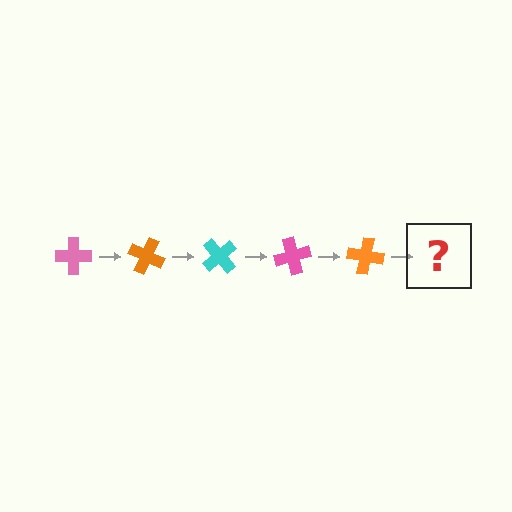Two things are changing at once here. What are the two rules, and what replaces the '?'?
The two rules are that it rotates 25 degrees each step and the color cycles through pink, orange, and cyan. The '?' should be a cyan cross, rotated 125 degrees from the start.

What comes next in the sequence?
The next element should be a cyan cross, rotated 125 degrees from the start.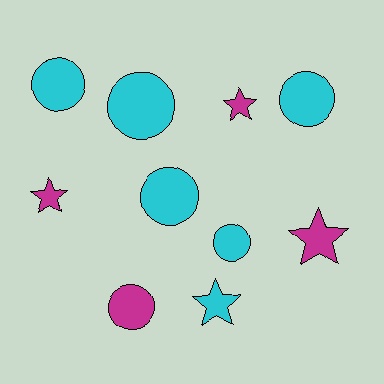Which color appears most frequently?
Cyan, with 6 objects.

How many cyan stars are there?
There is 1 cyan star.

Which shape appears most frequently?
Circle, with 6 objects.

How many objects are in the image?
There are 10 objects.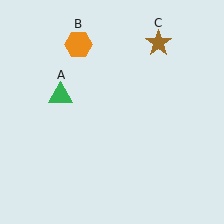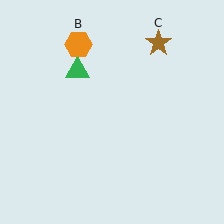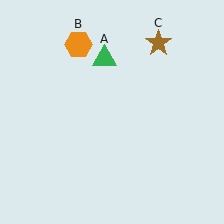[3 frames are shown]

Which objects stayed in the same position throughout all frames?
Orange hexagon (object B) and brown star (object C) remained stationary.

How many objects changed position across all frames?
1 object changed position: green triangle (object A).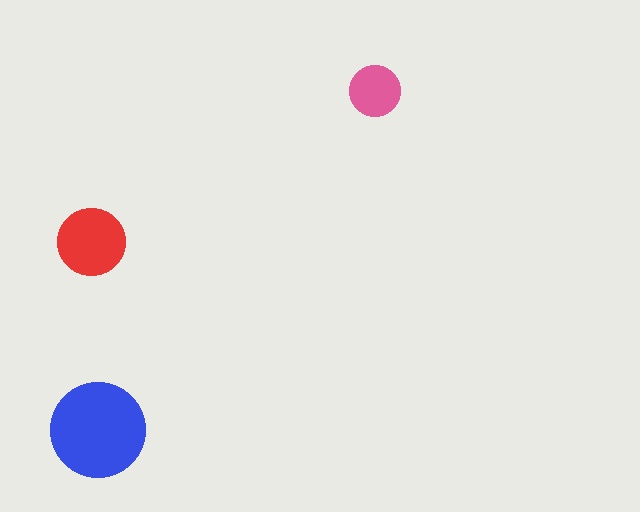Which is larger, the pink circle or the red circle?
The red one.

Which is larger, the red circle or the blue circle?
The blue one.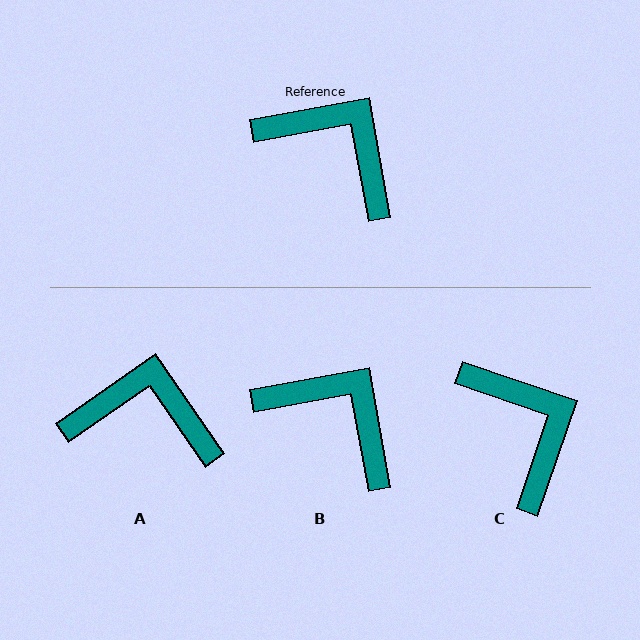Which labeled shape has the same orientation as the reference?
B.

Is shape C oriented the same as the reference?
No, it is off by about 29 degrees.